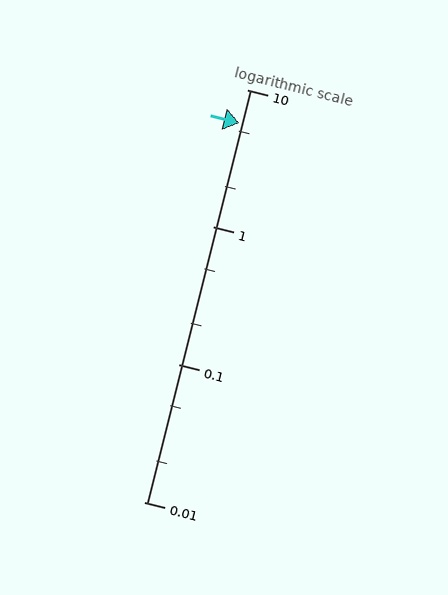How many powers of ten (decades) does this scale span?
The scale spans 3 decades, from 0.01 to 10.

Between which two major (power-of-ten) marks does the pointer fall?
The pointer is between 1 and 10.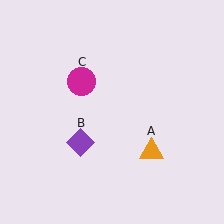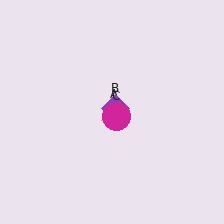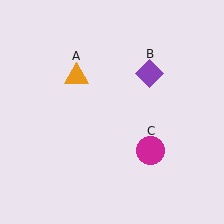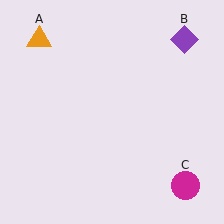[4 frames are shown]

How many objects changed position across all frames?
3 objects changed position: orange triangle (object A), purple diamond (object B), magenta circle (object C).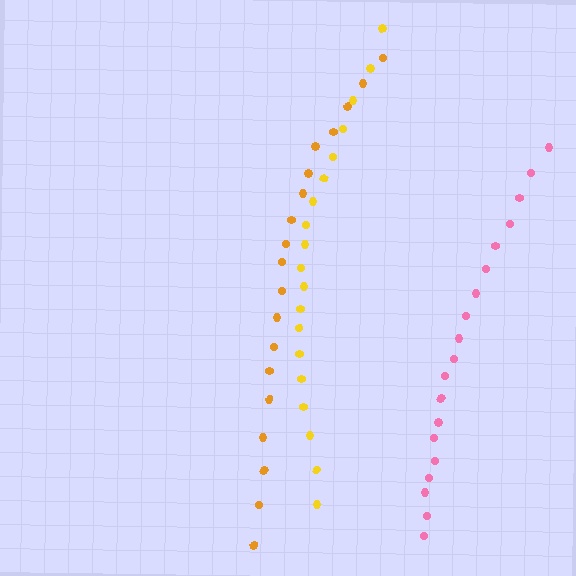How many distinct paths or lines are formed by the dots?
There are 3 distinct paths.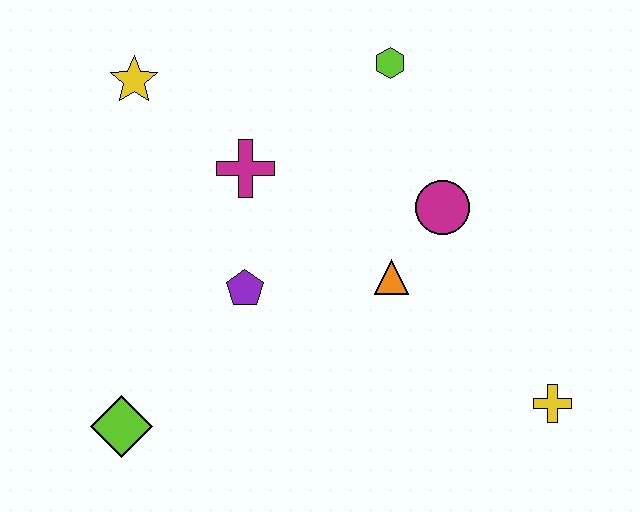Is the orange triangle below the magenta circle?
Yes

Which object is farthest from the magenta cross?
The yellow cross is farthest from the magenta cross.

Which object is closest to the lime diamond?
The purple pentagon is closest to the lime diamond.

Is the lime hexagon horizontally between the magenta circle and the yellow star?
Yes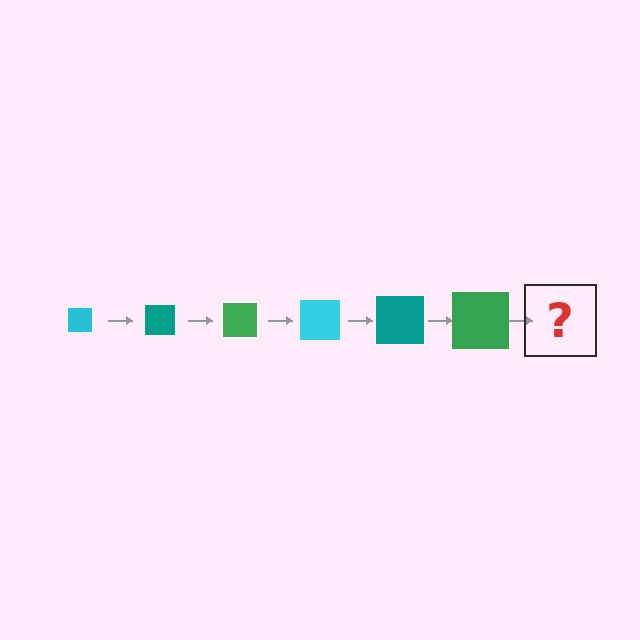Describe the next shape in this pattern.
It should be a cyan square, larger than the previous one.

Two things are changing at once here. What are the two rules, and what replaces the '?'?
The two rules are that the square grows larger each step and the color cycles through cyan, teal, and green. The '?' should be a cyan square, larger than the previous one.